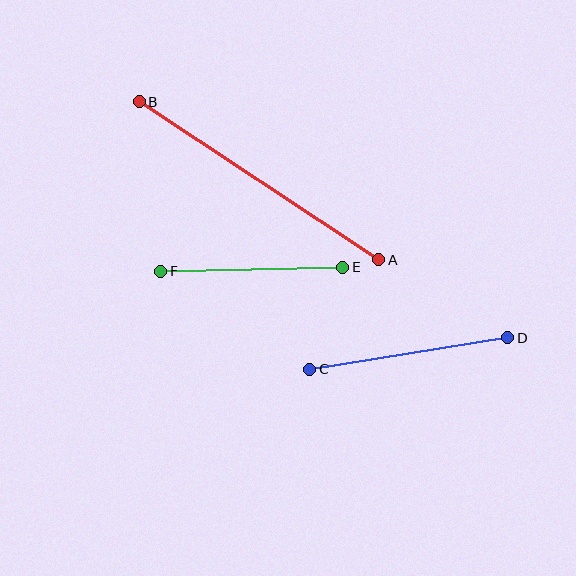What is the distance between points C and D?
The distance is approximately 201 pixels.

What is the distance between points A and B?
The distance is approximately 287 pixels.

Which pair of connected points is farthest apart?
Points A and B are farthest apart.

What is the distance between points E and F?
The distance is approximately 182 pixels.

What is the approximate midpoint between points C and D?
The midpoint is at approximately (409, 353) pixels.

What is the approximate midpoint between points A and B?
The midpoint is at approximately (259, 181) pixels.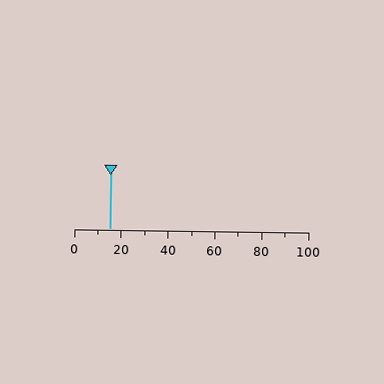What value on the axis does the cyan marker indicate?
The marker indicates approximately 15.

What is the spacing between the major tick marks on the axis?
The major ticks are spaced 20 apart.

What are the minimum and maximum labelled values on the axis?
The axis runs from 0 to 100.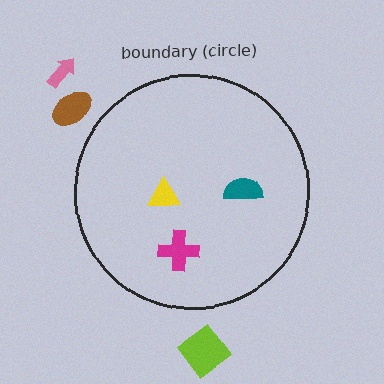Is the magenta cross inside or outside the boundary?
Inside.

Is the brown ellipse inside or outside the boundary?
Outside.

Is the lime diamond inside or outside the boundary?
Outside.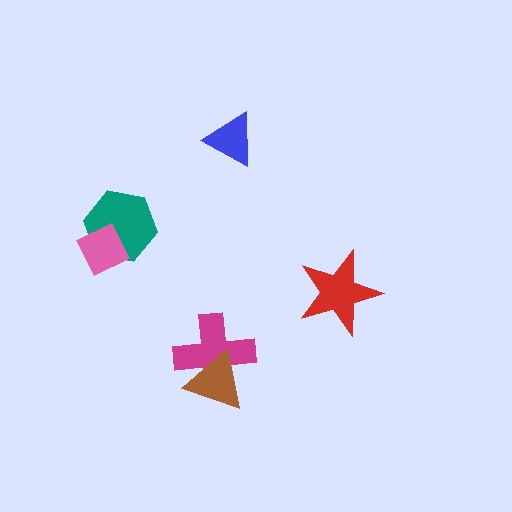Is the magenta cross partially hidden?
Yes, it is partially covered by another shape.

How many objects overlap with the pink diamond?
1 object overlaps with the pink diamond.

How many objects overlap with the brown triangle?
1 object overlaps with the brown triangle.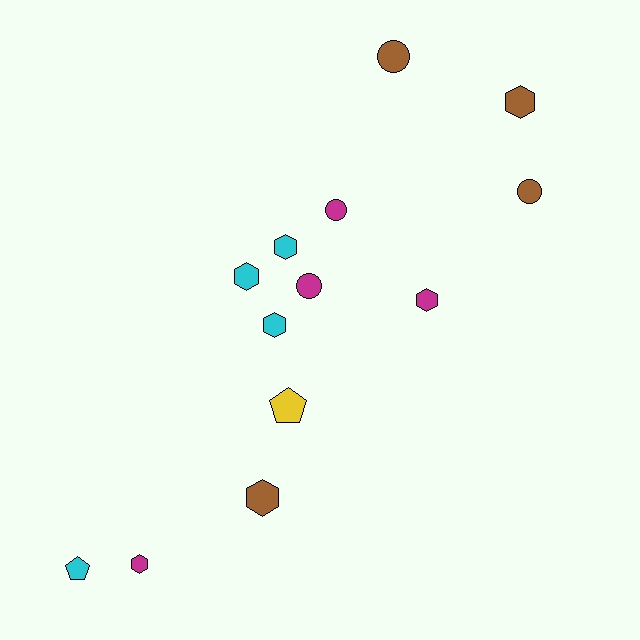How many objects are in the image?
There are 13 objects.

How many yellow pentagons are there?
There is 1 yellow pentagon.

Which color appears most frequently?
Magenta, with 4 objects.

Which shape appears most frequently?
Hexagon, with 7 objects.